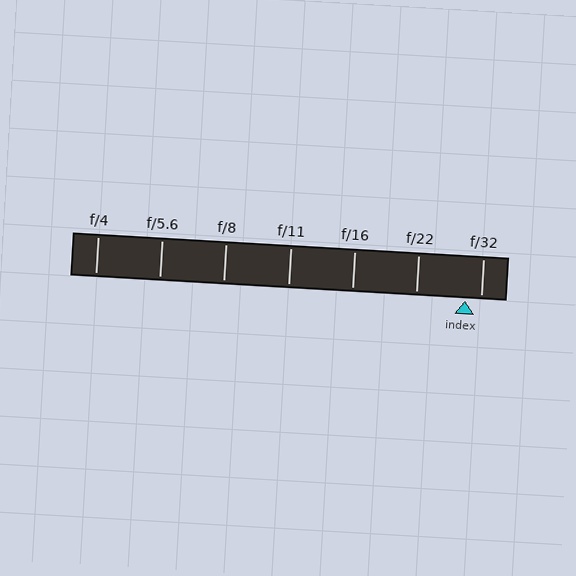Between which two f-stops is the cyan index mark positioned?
The index mark is between f/22 and f/32.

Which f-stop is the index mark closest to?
The index mark is closest to f/32.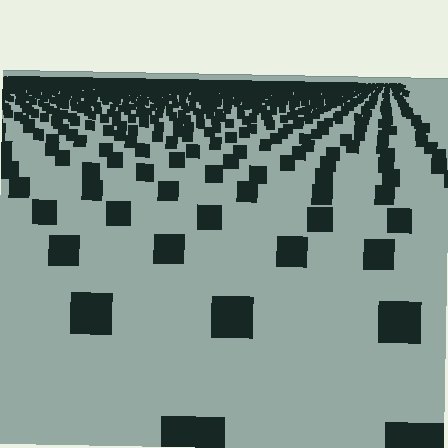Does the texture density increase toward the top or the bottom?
Density increases toward the top.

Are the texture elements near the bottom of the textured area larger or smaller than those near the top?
Larger. Near the bottom, elements are closer to the viewer and appear at a bigger on-screen size.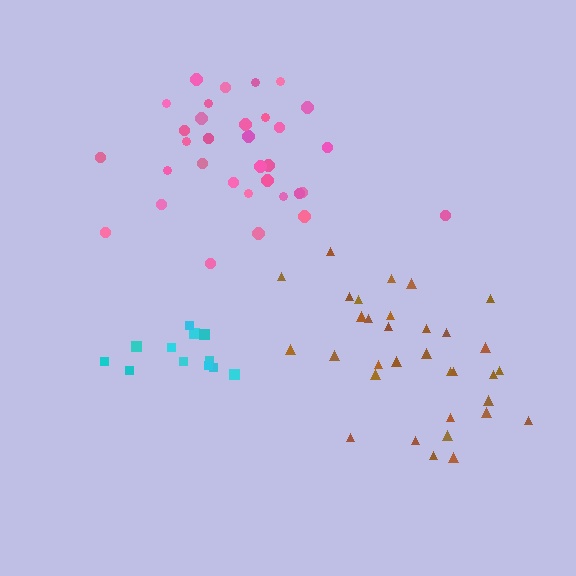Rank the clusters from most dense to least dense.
cyan, brown, pink.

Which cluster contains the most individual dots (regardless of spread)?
Brown (33).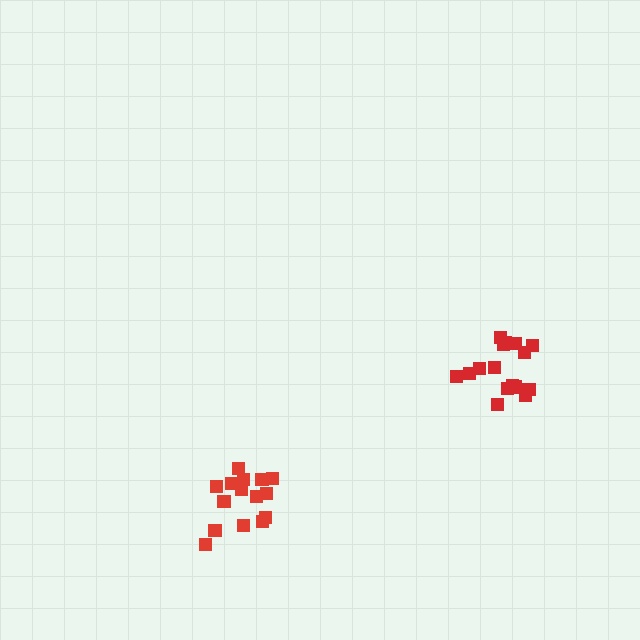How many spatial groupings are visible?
There are 2 spatial groupings.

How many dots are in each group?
Group 1: 15 dots, Group 2: 18 dots (33 total).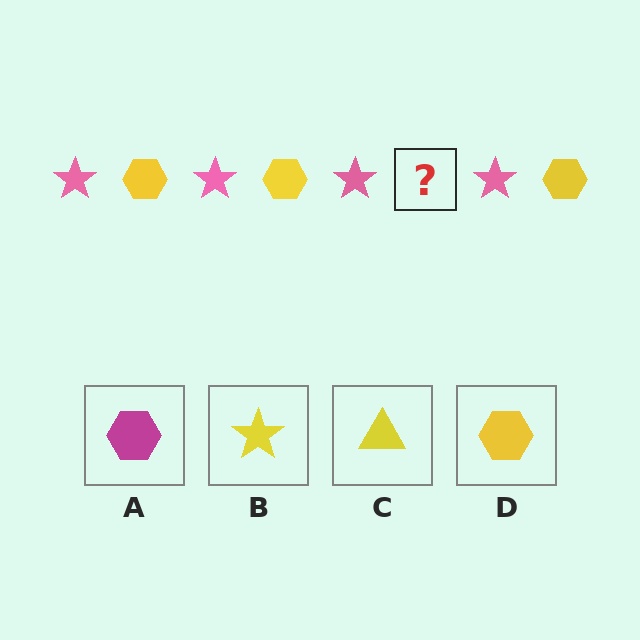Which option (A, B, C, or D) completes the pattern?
D.